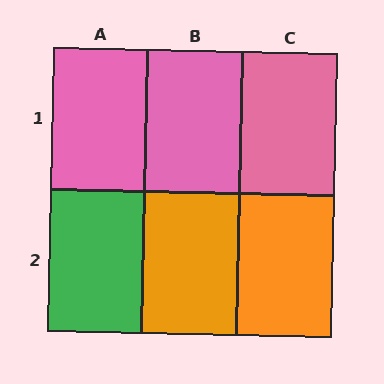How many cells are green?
1 cell is green.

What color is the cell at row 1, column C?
Pink.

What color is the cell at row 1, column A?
Pink.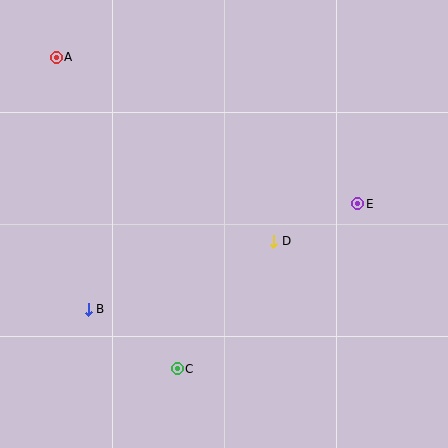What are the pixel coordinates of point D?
Point D is at (274, 241).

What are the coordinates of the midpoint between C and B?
The midpoint between C and B is at (133, 339).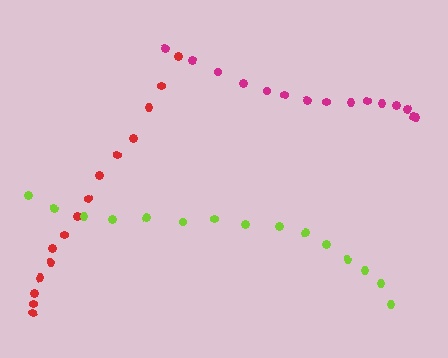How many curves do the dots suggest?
There are 3 distinct paths.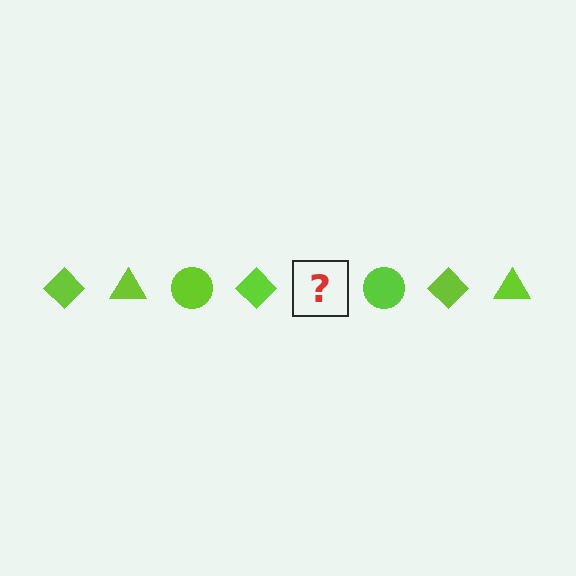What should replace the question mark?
The question mark should be replaced with a lime triangle.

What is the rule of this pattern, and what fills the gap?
The rule is that the pattern cycles through diamond, triangle, circle shapes in lime. The gap should be filled with a lime triangle.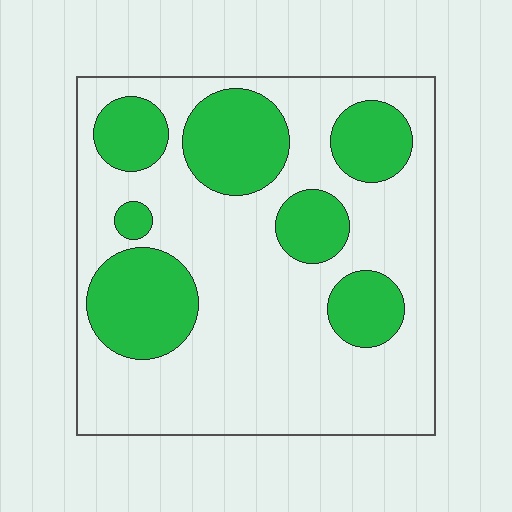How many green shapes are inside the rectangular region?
7.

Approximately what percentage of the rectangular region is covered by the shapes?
Approximately 30%.